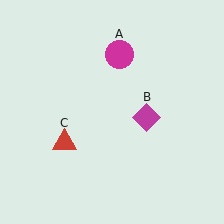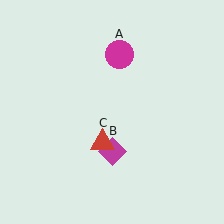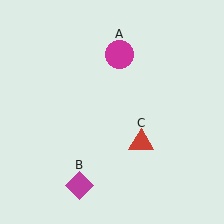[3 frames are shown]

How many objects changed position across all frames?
2 objects changed position: magenta diamond (object B), red triangle (object C).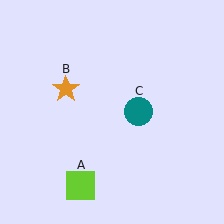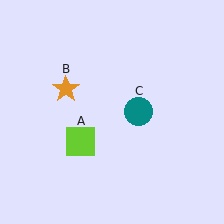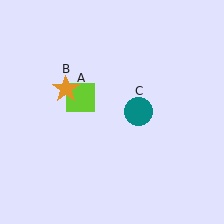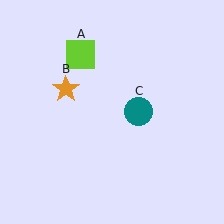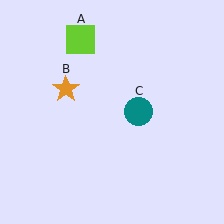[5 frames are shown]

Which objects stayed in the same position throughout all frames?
Orange star (object B) and teal circle (object C) remained stationary.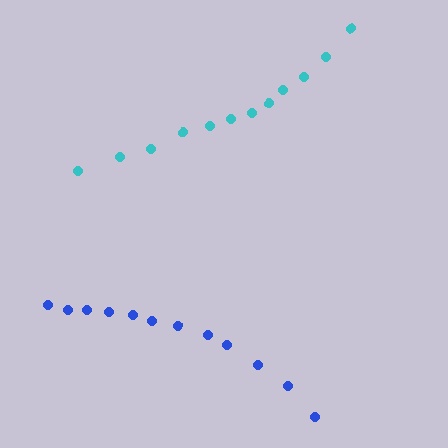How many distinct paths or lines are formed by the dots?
There are 2 distinct paths.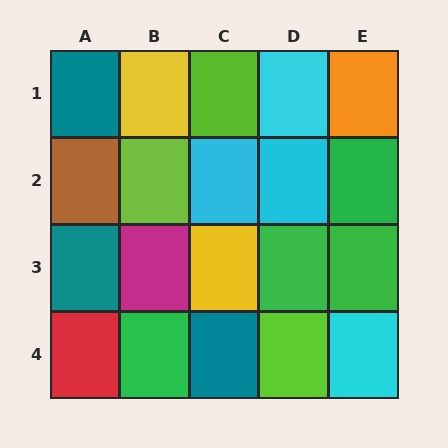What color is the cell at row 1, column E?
Orange.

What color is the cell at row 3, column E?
Green.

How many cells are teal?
3 cells are teal.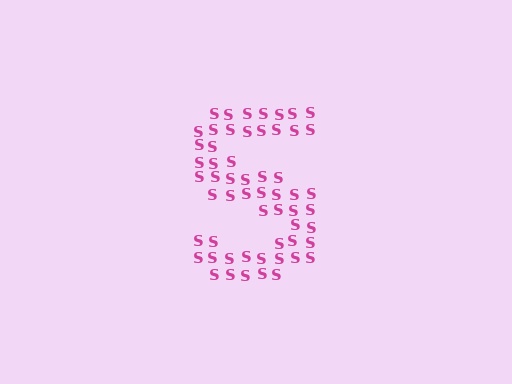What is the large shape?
The large shape is the letter S.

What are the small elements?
The small elements are letter S's.